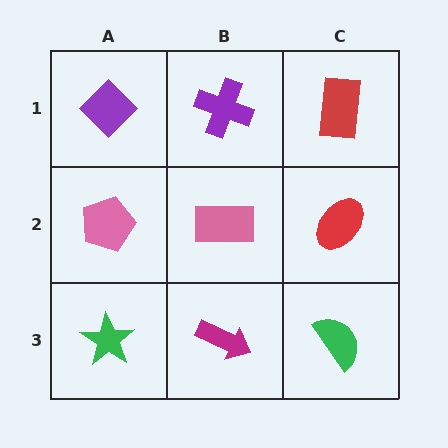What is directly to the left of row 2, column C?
A pink rectangle.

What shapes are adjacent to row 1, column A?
A pink pentagon (row 2, column A), a purple cross (row 1, column B).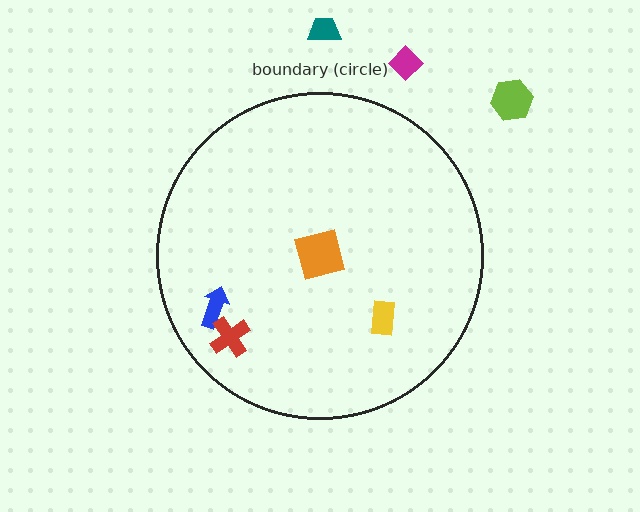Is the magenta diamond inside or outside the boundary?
Outside.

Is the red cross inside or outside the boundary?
Inside.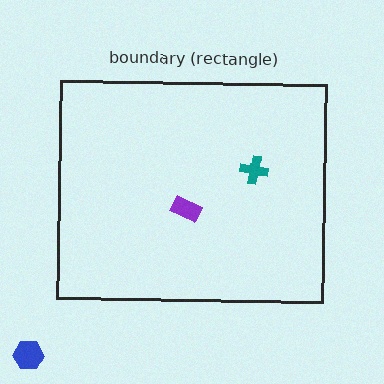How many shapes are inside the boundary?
2 inside, 1 outside.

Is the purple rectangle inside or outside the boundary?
Inside.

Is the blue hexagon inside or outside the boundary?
Outside.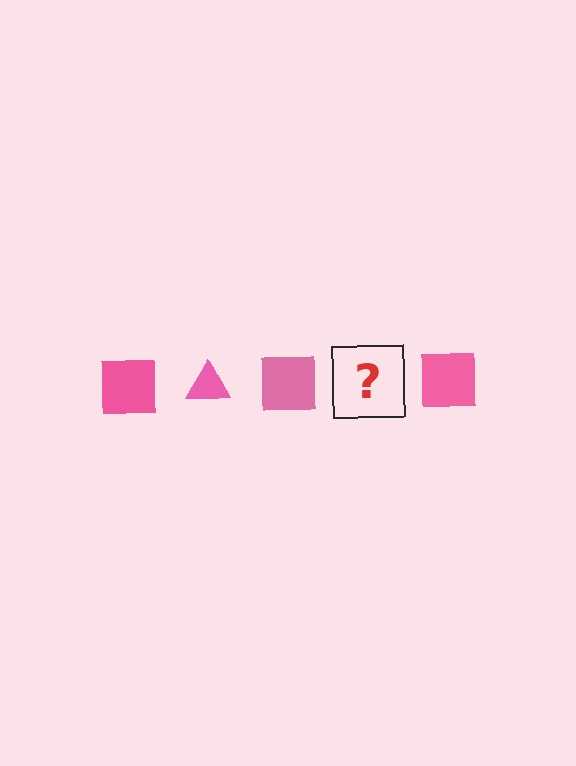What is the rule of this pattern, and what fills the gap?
The rule is that the pattern cycles through square, triangle shapes in pink. The gap should be filled with a pink triangle.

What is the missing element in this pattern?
The missing element is a pink triangle.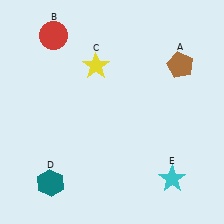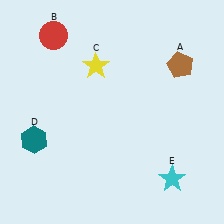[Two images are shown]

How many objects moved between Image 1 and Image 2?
1 object moved between the two images.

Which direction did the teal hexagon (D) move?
The teal hexagon (D) moved up.